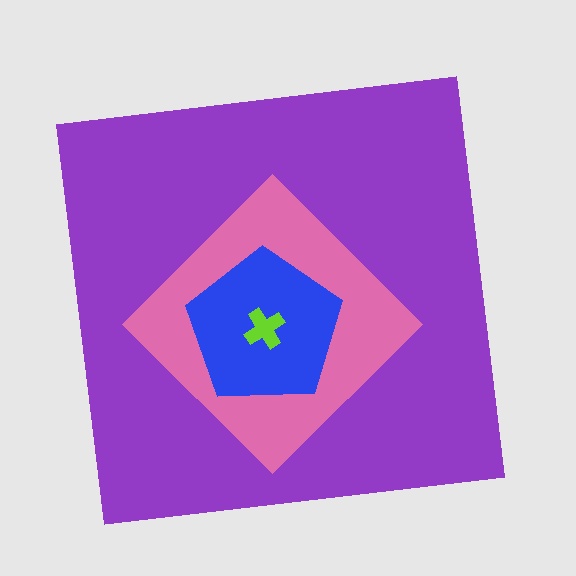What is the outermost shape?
The purple square.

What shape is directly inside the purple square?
The pink diamond.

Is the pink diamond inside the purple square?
Yes.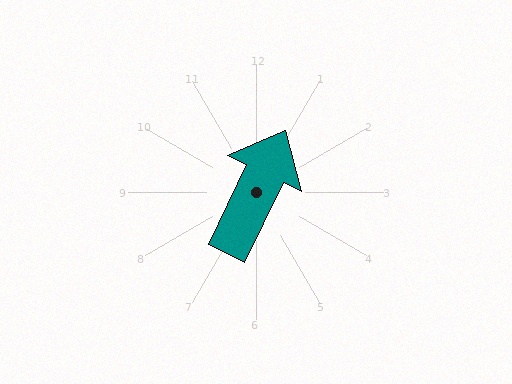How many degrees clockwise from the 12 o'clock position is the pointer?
Approximately 26 degrees.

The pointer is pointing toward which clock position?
Roughly 1 o'clock.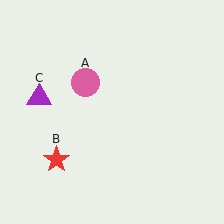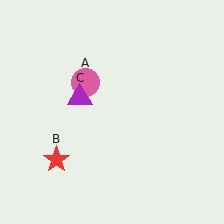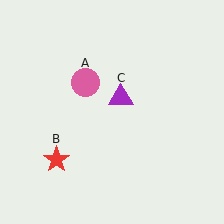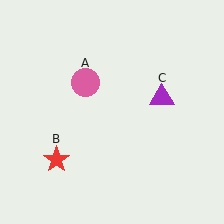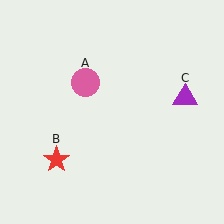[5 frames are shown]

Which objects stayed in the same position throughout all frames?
Pink circle (object A) and red star (object B) remained stationary.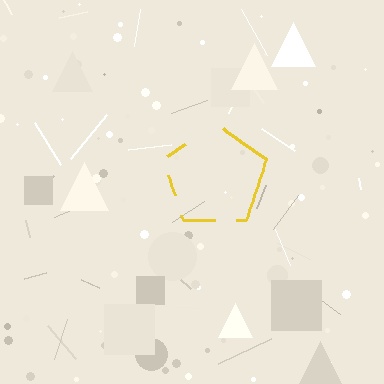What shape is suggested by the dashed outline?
The dashed outline suggests a pentagon.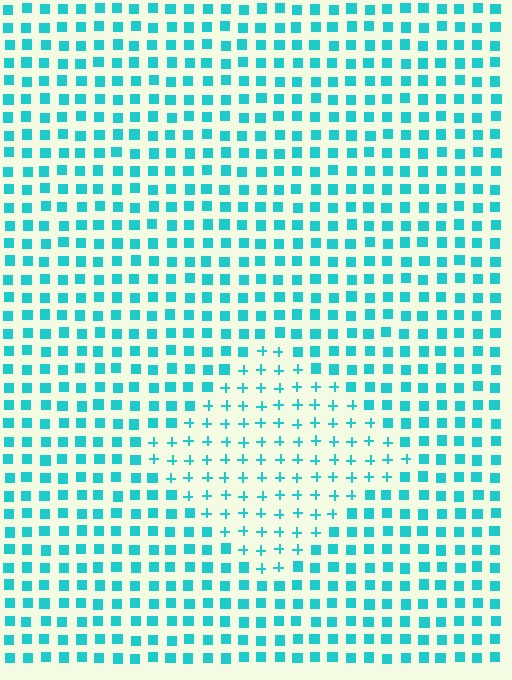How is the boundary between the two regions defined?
The boundary is defined by a change in element shape: plus signs inside vs. squares outside. All elements share the same color and spacing.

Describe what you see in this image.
The image is filled with small cyan elements arranged in a uniform grid. A diamond-shaped region contains plus signs, while the surrounding area contains squares. The boundary is defined purely by the change in element shape.